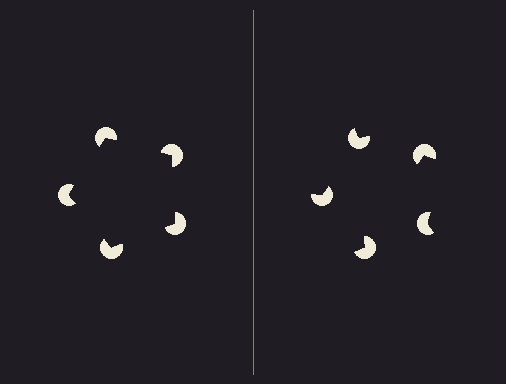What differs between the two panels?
The pac-man discs are positioned identically on both sides; only the wedge orientations differ. On the left they align to a pentagon; on the right they are misaligned.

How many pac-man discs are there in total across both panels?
10 — 5 on each side.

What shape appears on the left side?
An illusory pentagon.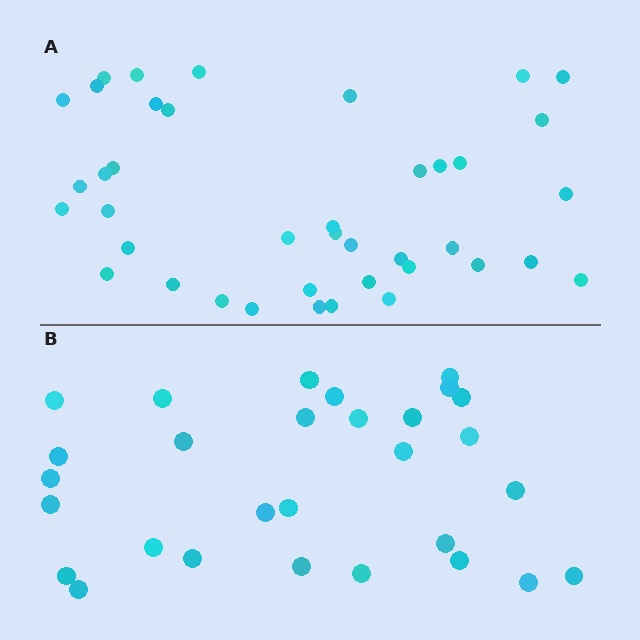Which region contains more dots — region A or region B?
Region A (the top region) has more dots.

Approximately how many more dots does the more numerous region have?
Region A has roughly 12 or so more dots than region B.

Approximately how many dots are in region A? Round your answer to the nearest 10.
About 40 dots.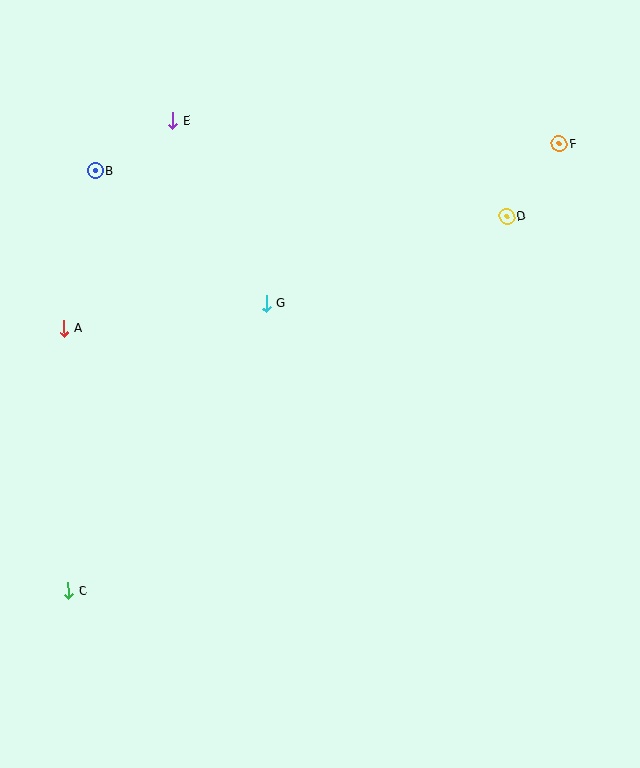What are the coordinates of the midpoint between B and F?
The midpoint between B and F is at (327, 158).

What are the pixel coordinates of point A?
Point A is at (64, 328).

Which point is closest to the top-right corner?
Point F is closest to the top-right corner.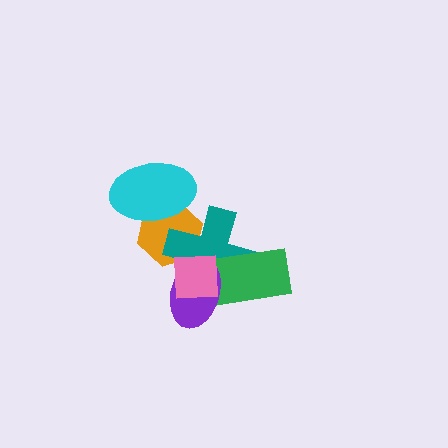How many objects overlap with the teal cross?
4 objects overlap with the teal cross.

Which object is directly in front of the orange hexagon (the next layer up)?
The teal cross is directly in front of the orange hexagon.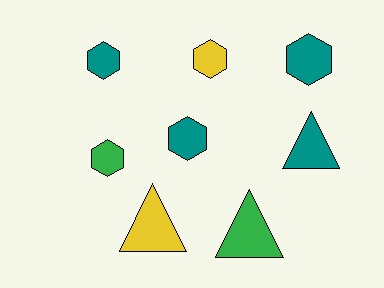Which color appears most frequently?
Teal, with 4 objects.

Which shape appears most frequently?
Hexagon, with 5 objects.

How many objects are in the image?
There are 8 objects.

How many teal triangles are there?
There is 1 teal triangle.